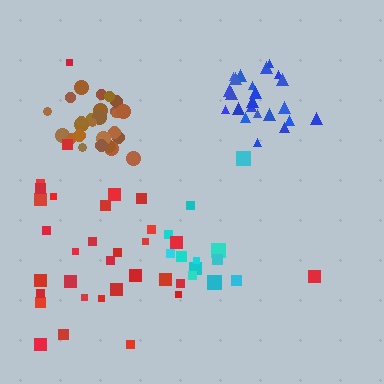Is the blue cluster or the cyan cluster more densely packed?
Blue.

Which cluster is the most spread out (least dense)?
Red.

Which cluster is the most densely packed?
Brown.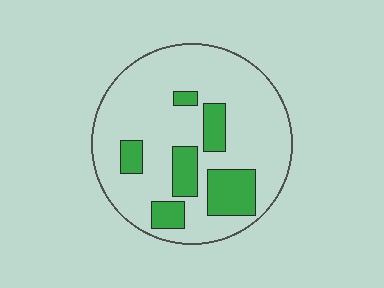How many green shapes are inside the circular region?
6.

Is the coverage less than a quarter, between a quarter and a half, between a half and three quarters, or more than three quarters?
Less than a quarter.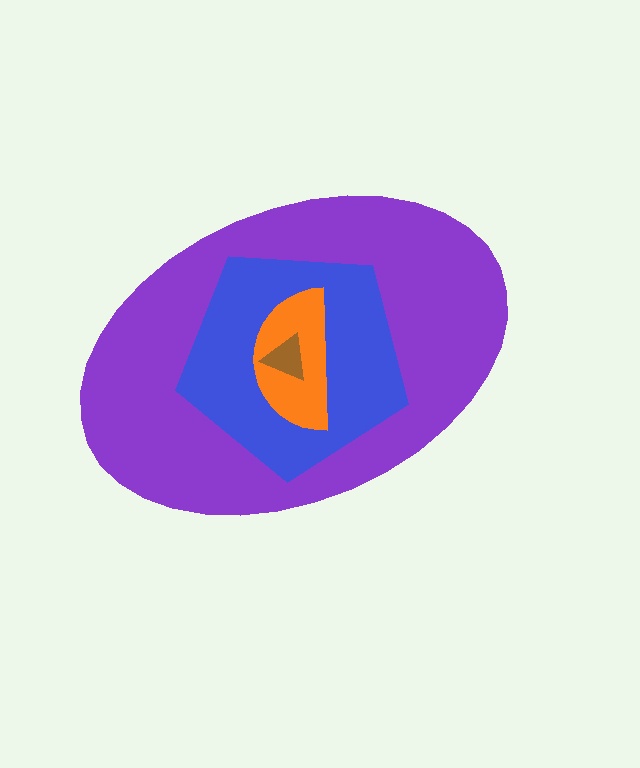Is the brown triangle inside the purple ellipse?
Yes.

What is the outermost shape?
The purple ellipse.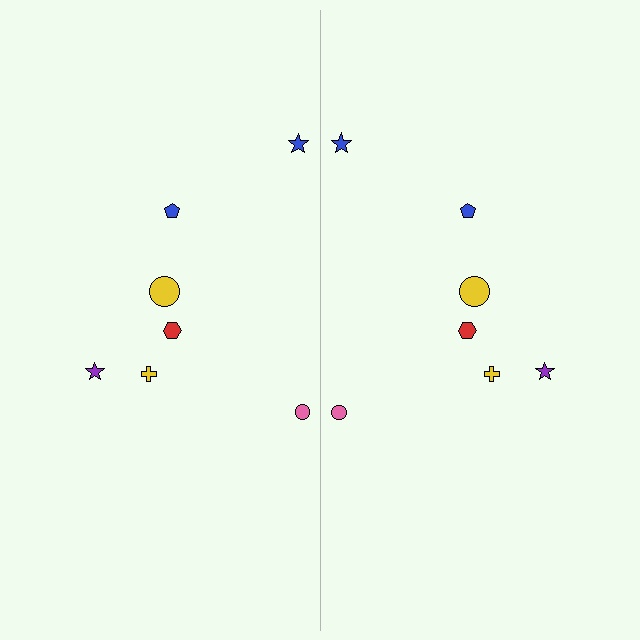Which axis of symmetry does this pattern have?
The pattern has a vertical axis of symmetry running through the center of the image.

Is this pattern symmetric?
Yes, this pattern has bilateral (reflection) symmetry.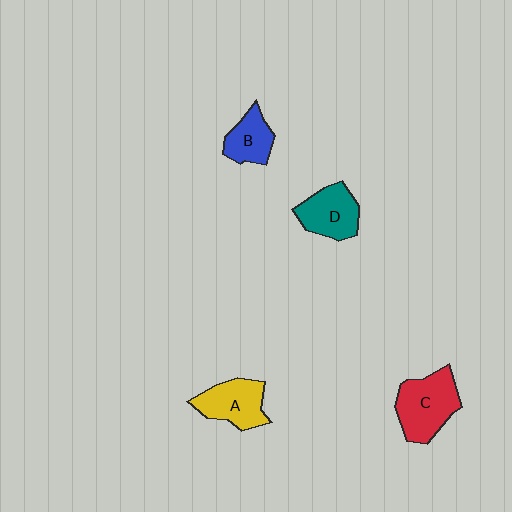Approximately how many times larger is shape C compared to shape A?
Approximately 1.3 times.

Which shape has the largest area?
Shape C (red).